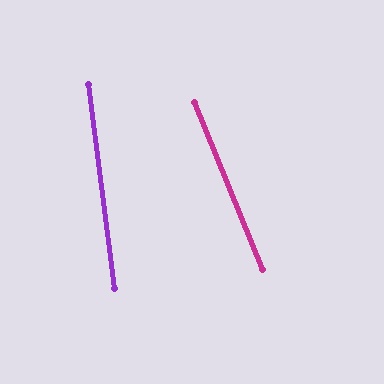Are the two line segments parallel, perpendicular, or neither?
Neither parallel nor perpendicular — they differ by about 15°.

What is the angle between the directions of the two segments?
Approximately 15 degrees.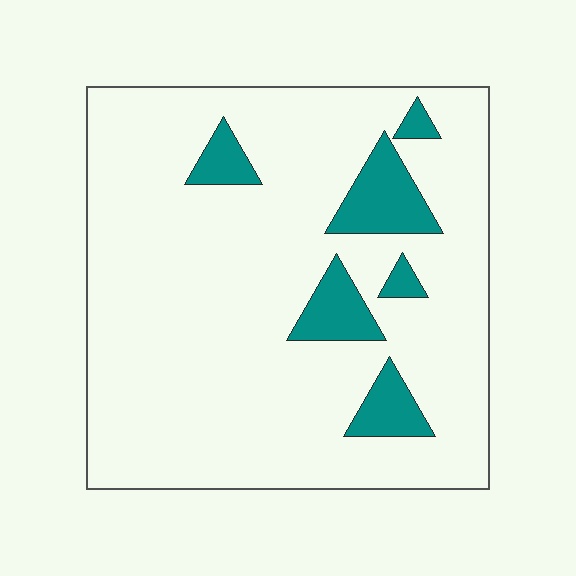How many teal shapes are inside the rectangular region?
6.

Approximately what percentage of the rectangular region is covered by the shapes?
Approximately 10%.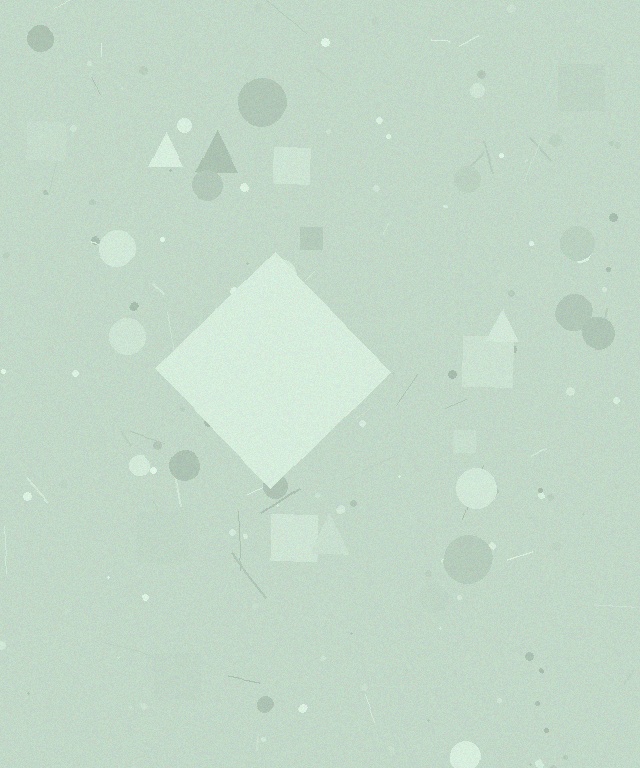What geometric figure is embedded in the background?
A diamond is embedded in the background.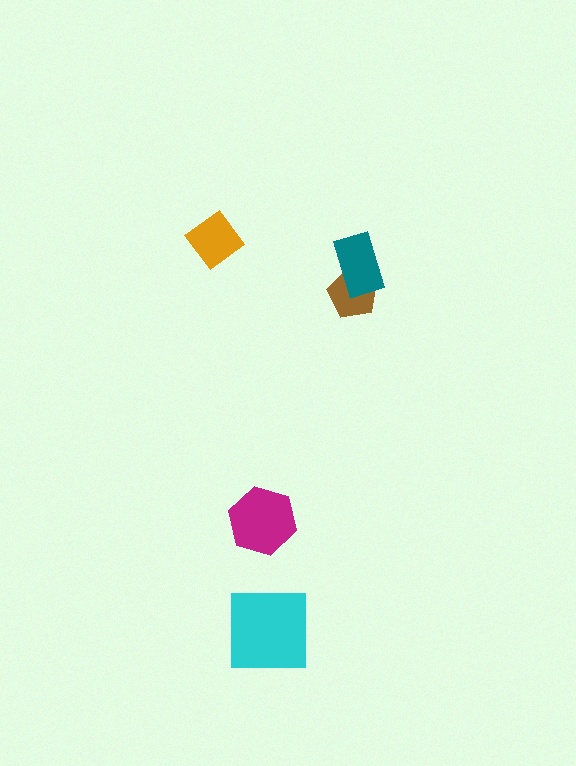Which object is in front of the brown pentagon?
The teal rectangle is in front of the brown pentagon.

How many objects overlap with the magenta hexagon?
0 objects overlap with the magenta hexagon.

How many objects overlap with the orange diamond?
0 objects overlap with the orange diamond.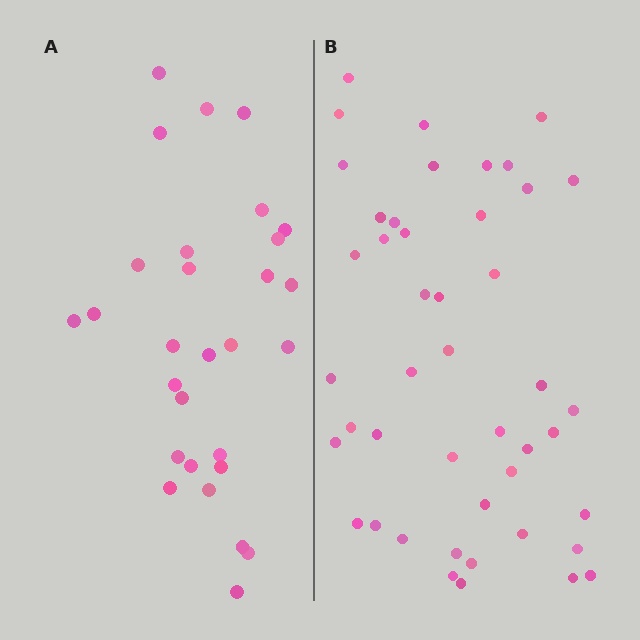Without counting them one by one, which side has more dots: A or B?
Region B (the right region) has more dots.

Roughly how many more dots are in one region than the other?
Region B has approximately 15 more dots than region A.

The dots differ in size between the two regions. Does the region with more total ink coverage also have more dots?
No. Region A has more total ink coverage because its dots are larger, but region B actually contains more individual dots. Total area can be misleading — the number of items is what matters here.